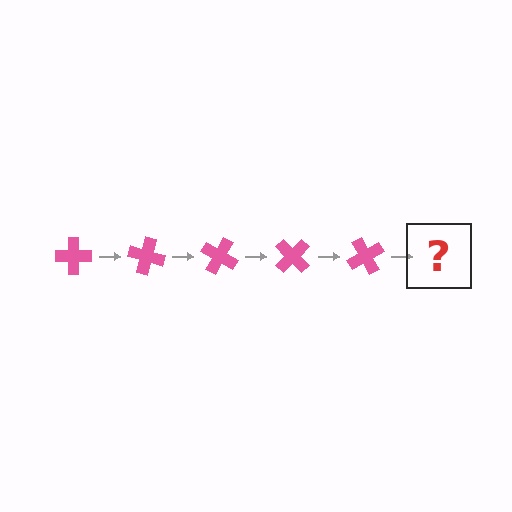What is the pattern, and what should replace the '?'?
The pattern is that the cross rotates 15 degrees each step. The '?' should be a pink cross rotated 75 degrees.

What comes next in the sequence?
The next element should be a pink cross rotated 75 degrees.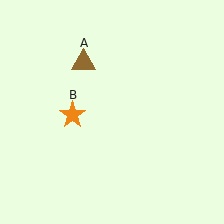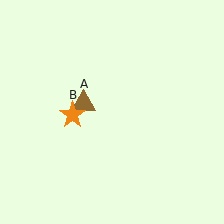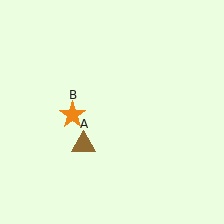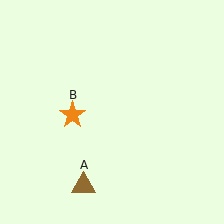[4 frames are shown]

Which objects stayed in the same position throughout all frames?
Orange star (object B) remained stationary.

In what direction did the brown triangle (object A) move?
The brown triangle (object A) moved down.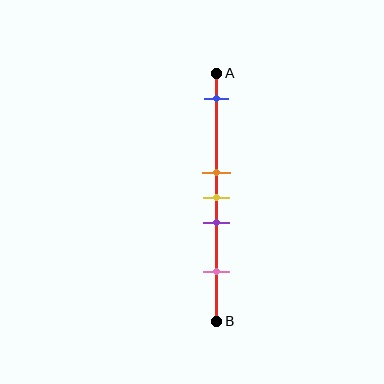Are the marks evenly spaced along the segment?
No, the marks are not evenly spaced.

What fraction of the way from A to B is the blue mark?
The blue mark is approximately 10% (0.1) of the way from A to B.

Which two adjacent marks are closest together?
The orange and yellow marks are the closest adjacent pair.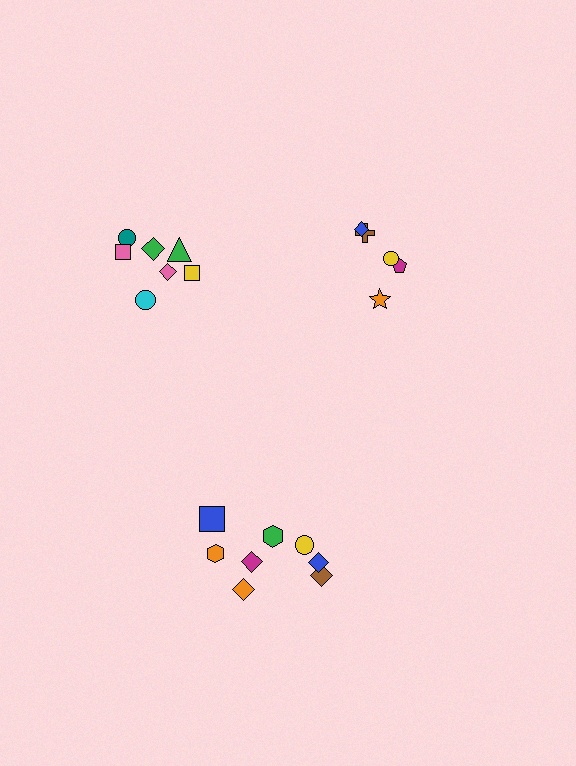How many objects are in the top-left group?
There are 7 objects.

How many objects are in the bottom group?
There are 8 objects.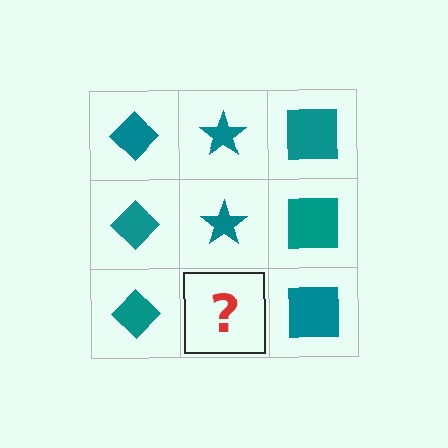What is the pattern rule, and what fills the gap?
The rule is that each column has a consistent shape. The gap should be filled with a teal star.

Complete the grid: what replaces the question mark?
The question mark should be replaced with a teal star.